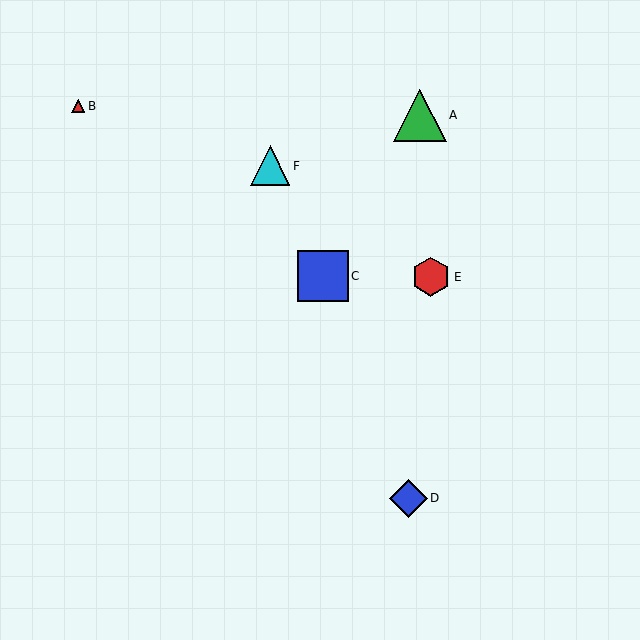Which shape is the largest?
The green triangle (labeled A) is the largest.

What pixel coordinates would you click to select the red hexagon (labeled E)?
Click at (431, 277) to select the red hexagon E.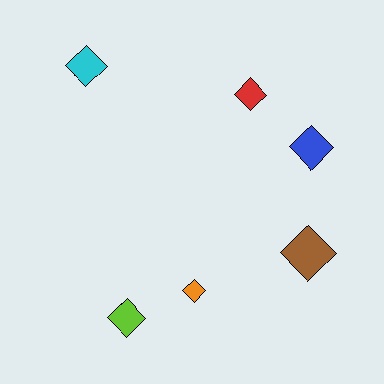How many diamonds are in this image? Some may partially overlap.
There are 6 diamonds.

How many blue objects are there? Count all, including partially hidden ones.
There is 1 blue object.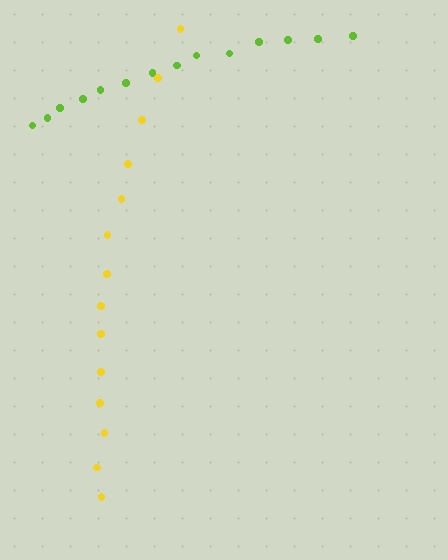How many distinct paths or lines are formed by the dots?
There are 2 distinct paths.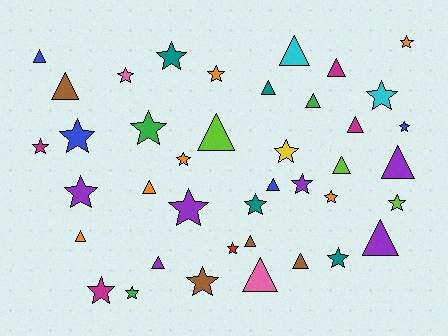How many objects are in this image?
There are 40 objects.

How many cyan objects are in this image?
There are 2 cyan objects.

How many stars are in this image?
There are 22 stars.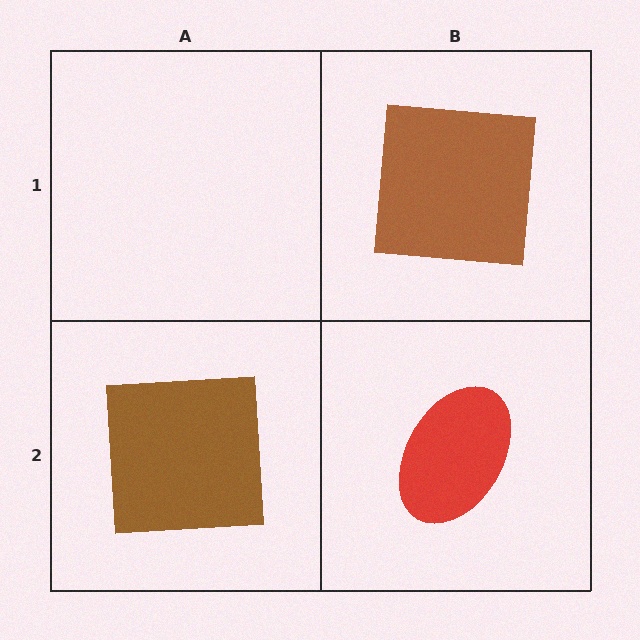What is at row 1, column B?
A brown square.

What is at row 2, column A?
A brown square.